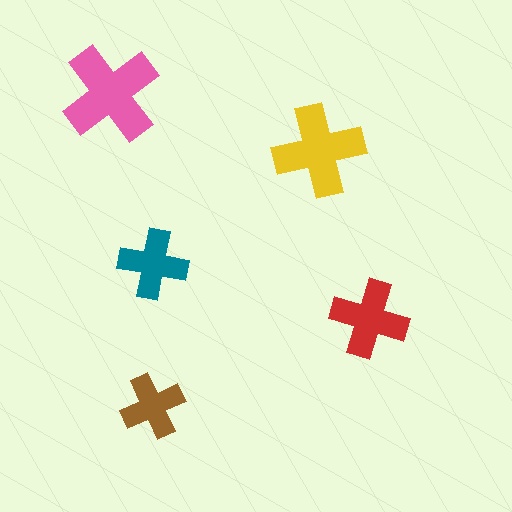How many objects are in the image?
There are 5 objects in the image.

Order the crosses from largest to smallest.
the pink one, the yellow one, the red one, the teal one, the brown one.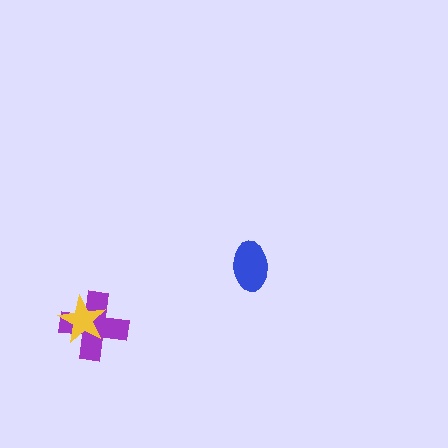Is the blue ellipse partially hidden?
No, no other shape covers it.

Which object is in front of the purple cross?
The yellow star is in front of the purple cross.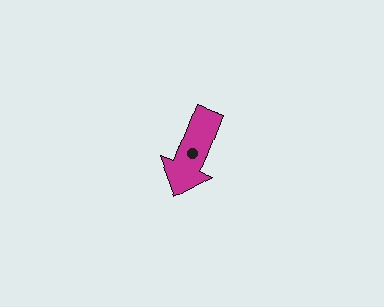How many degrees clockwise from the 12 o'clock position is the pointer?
Approximately 201 degrees.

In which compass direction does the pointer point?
South.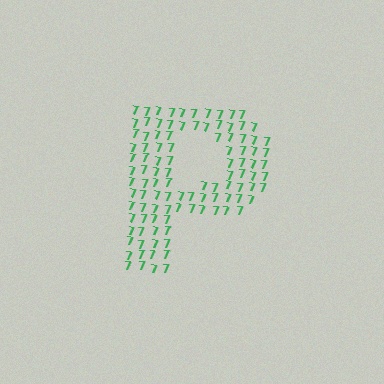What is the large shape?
The large shape is the letter P.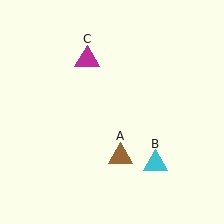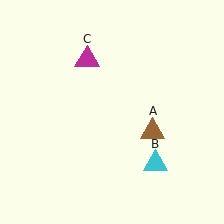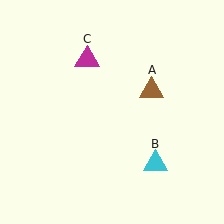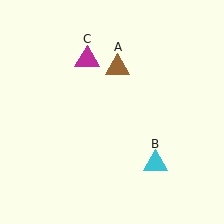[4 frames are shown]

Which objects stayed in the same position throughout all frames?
Cyan triangle (object B) and magenta triangle (object C) remained stationary.